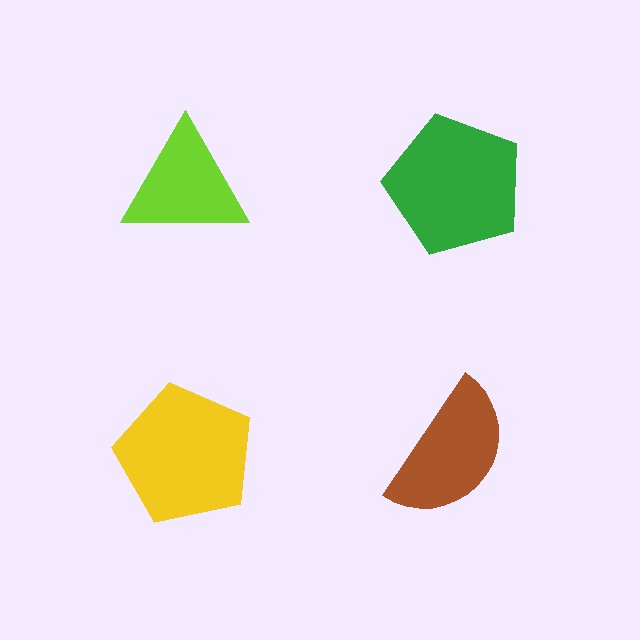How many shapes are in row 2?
2 shapes.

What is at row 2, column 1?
A yellow pentagon.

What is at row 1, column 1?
A lime triangle.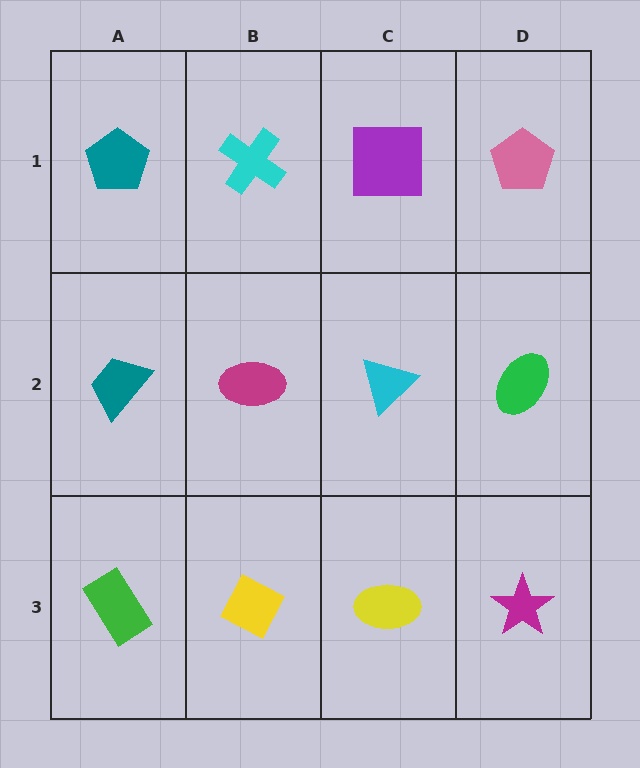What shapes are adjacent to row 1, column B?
A magenta ellipse (row 2, column B), a teal pentagon (row 1, column A), a purple square (row 1, column C).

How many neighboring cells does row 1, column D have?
2.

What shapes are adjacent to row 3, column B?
A magenta ellipse (row 2, column B), a green rectangle (row 3, column A), a yellow ellipse (row 3, column C).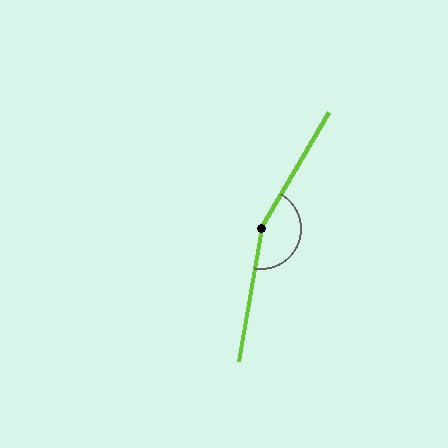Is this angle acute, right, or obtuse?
It is obtuse.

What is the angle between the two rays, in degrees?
Approximately 159 degrees.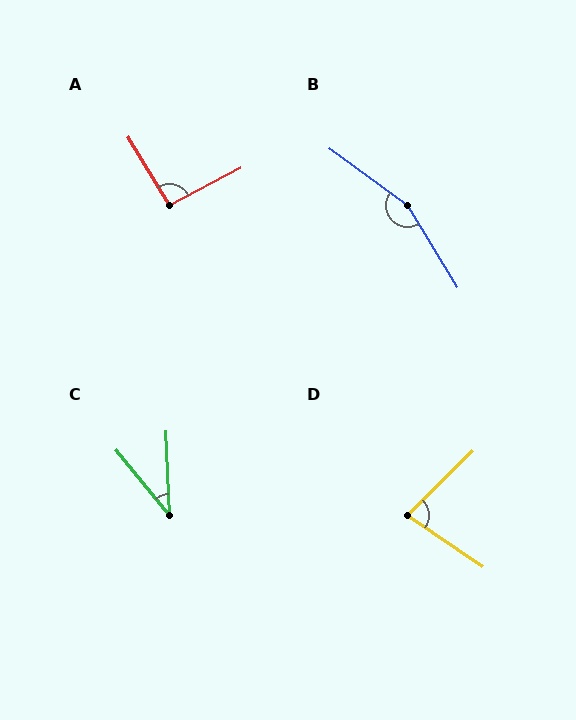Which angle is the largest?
B, at approximately 157 degrees.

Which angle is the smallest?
C, at approximately 37 degrees.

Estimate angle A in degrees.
Approximately 93 degrees.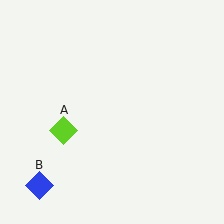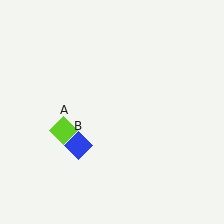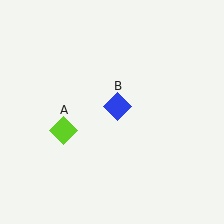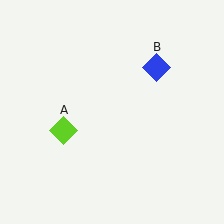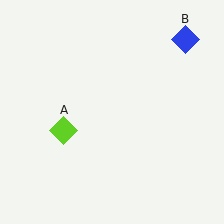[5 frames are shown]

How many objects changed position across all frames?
1 object changed position: blue diamond (object B).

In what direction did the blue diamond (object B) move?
The blue diamond (object B) moved up and to the right.